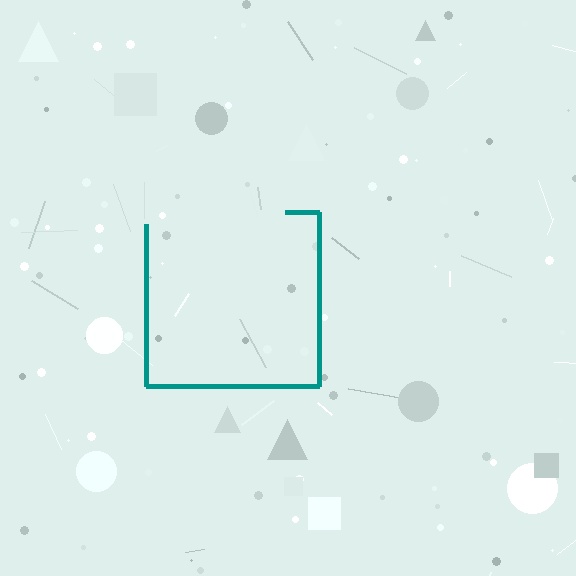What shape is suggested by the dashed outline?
The dashed outline suggests a square.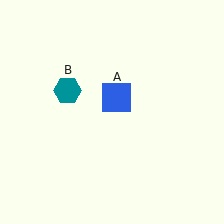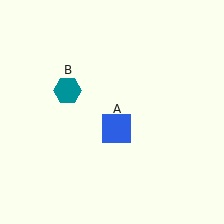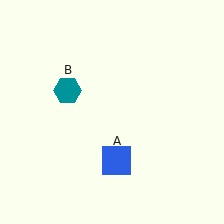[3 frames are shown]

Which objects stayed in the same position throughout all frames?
Teal hexagon (object B) remained stationary.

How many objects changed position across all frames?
1 object changed position: blue square (object A).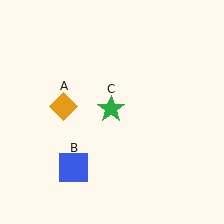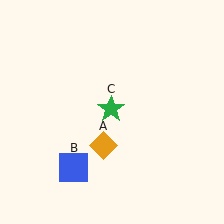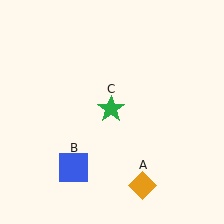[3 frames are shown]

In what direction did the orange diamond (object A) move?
The orange diamond (object A) moved down and to the right.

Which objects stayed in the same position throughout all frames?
Blue square (object B) and green star (object C) remained stationary.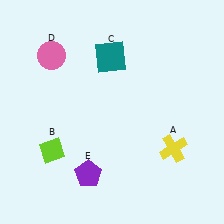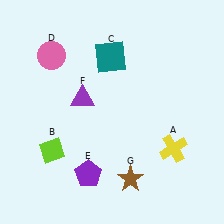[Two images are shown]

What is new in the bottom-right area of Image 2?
A brown star (G) was added in the bottom-right area of Image 2.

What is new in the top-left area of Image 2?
A purple triangle (F) was added in the top-left area of Image 2.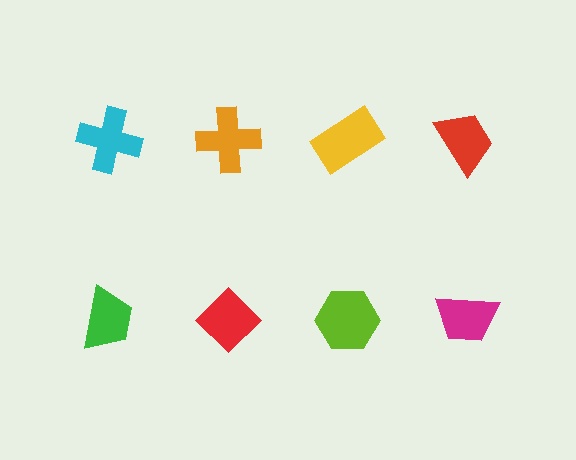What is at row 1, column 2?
An orange cross.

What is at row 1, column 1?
A cyan cross.